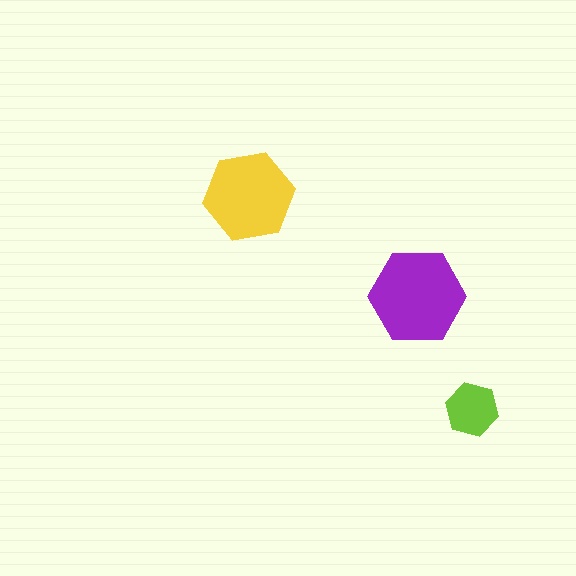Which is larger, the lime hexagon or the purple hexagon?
The purple one.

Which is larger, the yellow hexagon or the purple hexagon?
The purple one.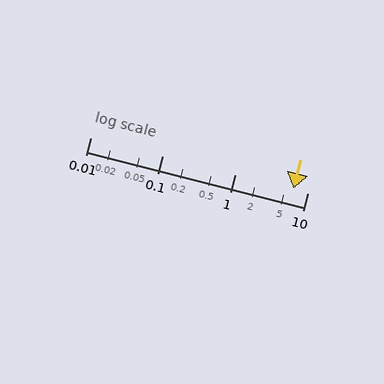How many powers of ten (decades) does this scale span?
The scale spans 3 decades, from 0.01 to 10.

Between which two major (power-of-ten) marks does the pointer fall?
The pointer is between 1 and 10.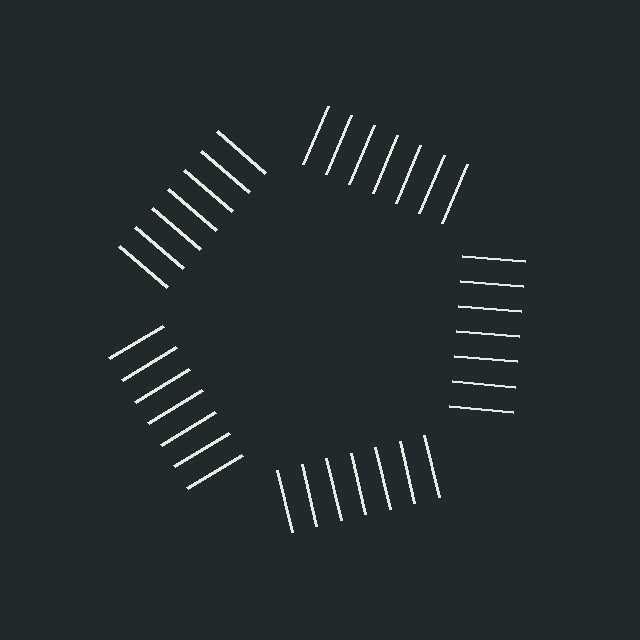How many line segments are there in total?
35 — 7 along each of the 5 edges.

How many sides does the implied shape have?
5 sides — the line-ends trace a pentagon.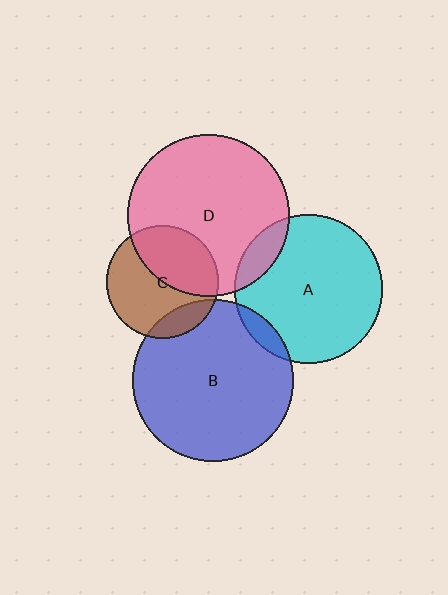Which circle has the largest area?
Circle D (pink).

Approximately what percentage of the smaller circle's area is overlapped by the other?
Approximately 10%.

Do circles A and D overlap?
Yes.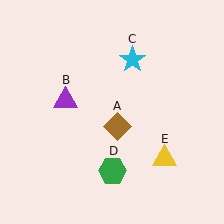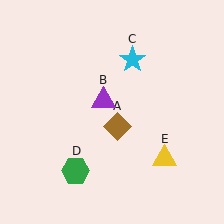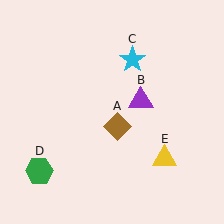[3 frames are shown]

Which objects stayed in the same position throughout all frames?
Brown diamond (object A) and cyan star (object C) and yellow triangle (object E) remained stationary.